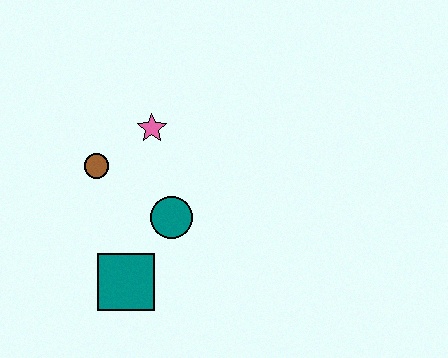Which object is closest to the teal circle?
The teal square is closest to the teal circle.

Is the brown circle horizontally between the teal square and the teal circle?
No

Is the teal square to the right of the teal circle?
No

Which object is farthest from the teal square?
The pink star is farthest from the teal square.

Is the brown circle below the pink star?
Yes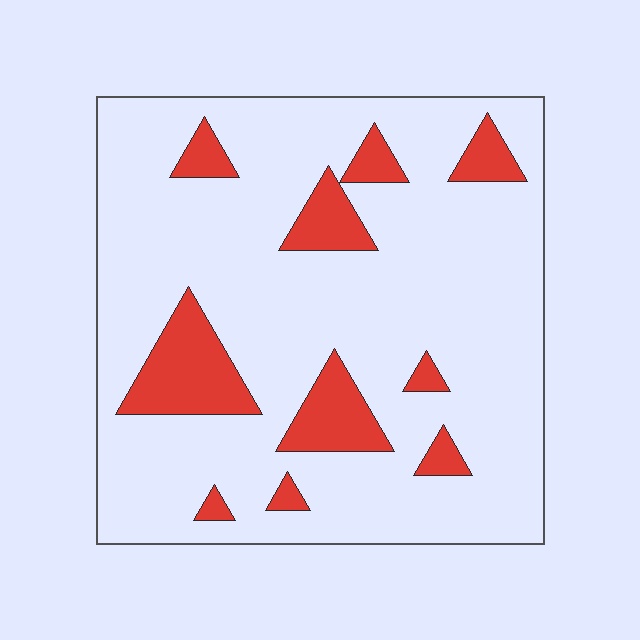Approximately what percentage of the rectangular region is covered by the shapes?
Approximately 15%.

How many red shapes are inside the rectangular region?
10.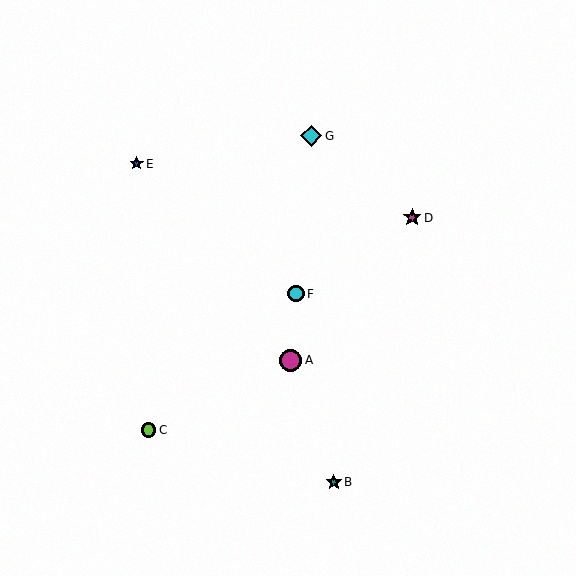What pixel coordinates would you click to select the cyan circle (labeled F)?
Click at (296, 294) to select the cyan circle F.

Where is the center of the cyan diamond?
The center of the cyan diamond is at (311, 136).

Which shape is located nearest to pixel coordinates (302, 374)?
The magenta circle (labeled A) at (291, 360) is nearest to that location.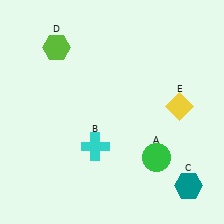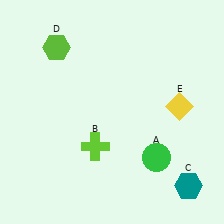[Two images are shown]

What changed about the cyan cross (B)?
In Image 1, B is cyan. In Image 2, it changed to lime.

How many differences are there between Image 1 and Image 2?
There is 1 difference between the two images.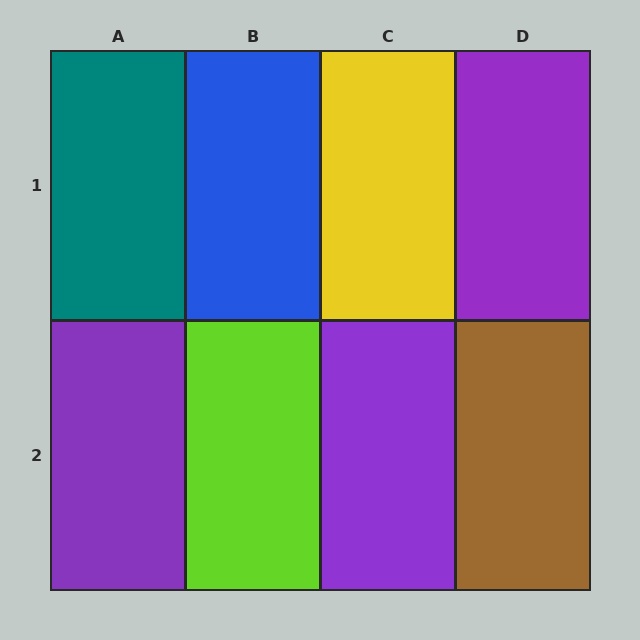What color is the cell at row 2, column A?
Purple.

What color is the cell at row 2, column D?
Brown.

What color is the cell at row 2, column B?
Lime.